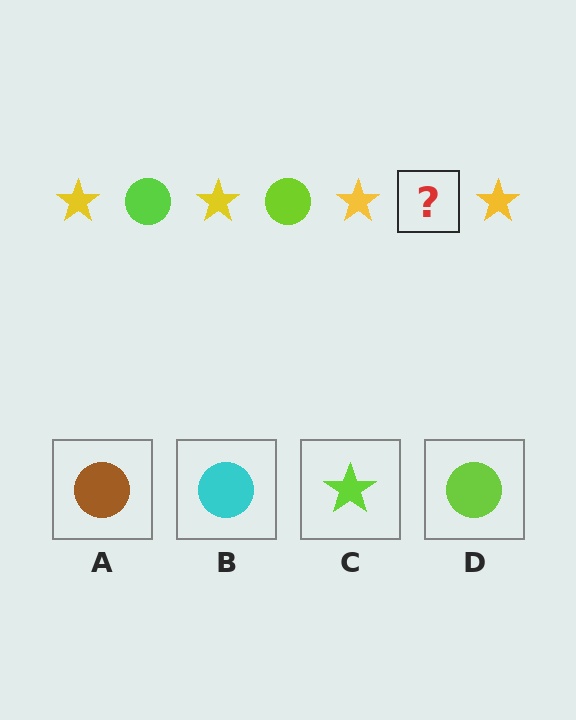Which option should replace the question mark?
Option D.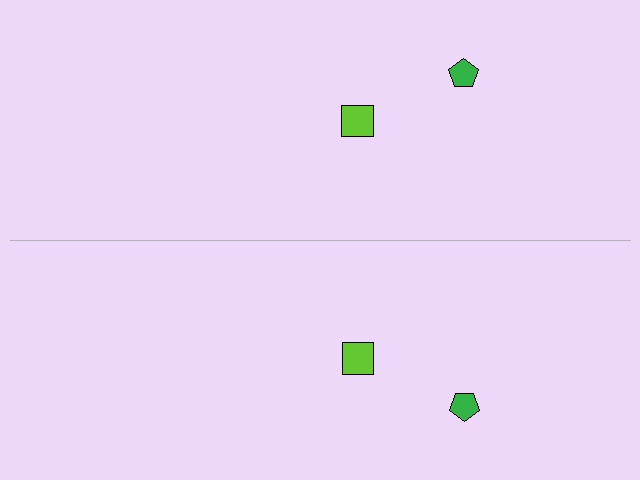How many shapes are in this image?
There are 4 shapes in this image.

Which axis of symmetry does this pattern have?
The pattern has a horizontal axis of symmetry running through the center of the image.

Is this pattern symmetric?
Yes, this pattern has bilateral (reflection) symmetry.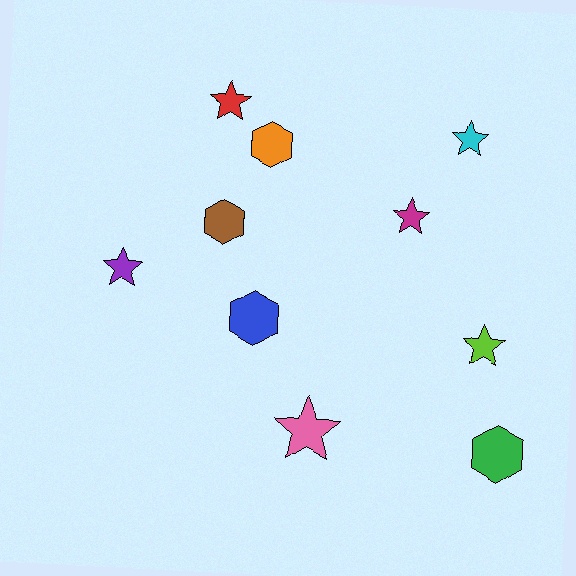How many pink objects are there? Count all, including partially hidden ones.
There is 1 pink object.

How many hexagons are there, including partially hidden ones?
There are 4 hexagons.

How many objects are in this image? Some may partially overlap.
There are 10 objects.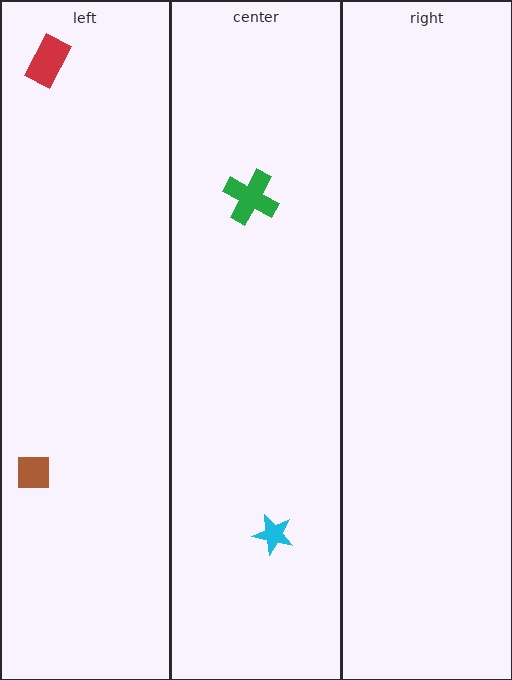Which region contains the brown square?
The left region.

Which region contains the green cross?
The center region.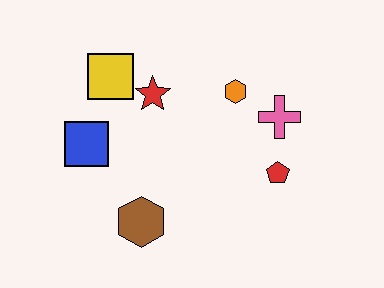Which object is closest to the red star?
The yellow square is closest to the red star.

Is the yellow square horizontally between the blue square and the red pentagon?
Yes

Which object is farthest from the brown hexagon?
The pink cross is farthest from the brown hexagon.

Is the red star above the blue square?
Yes